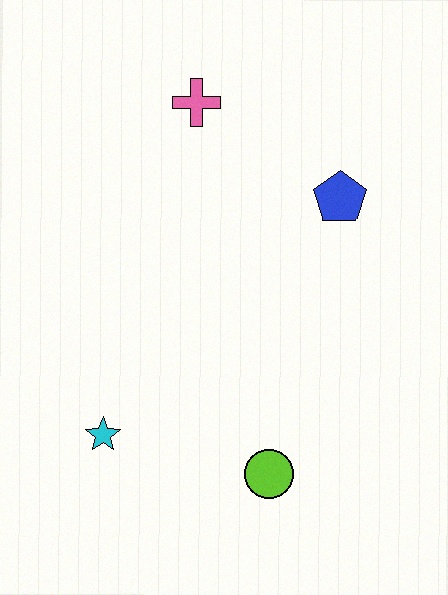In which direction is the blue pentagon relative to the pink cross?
The blue pentagon is to the right of the pink cross.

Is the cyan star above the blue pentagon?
No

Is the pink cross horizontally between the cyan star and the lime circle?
Yes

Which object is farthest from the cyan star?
The pink cross is farthest from the cyan star.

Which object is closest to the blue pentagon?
The pink cross is closest to the blue pentagon.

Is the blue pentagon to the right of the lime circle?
Yes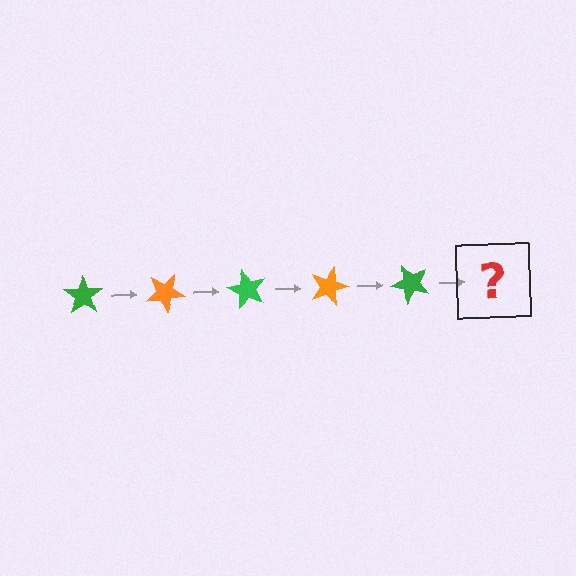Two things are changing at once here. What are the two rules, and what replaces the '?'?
The two rules are that it rotates 30 degrees each step and the color cycles through green and orange. The '?' should be an orange star, rotated 150 degrees from the start.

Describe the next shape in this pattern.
It should be an orange star, rotated 150 degrees from the start.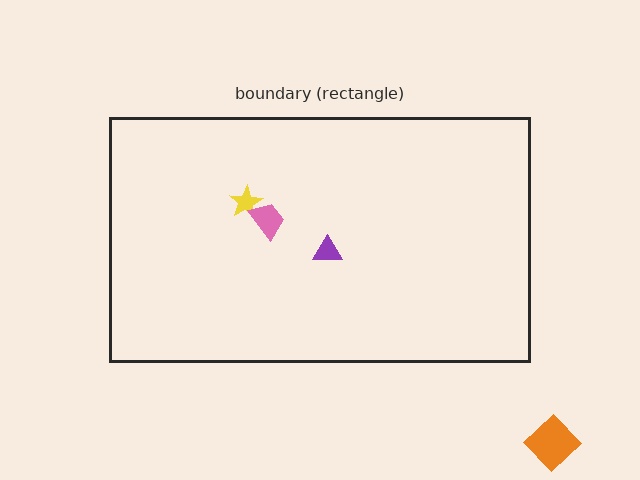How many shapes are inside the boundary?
3 inside, 1 outside.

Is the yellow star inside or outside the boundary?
Inside.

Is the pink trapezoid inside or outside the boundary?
Inside.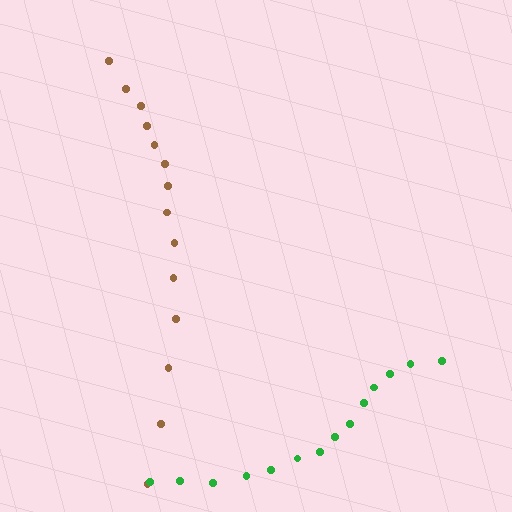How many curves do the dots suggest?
There are 2 distinct paths.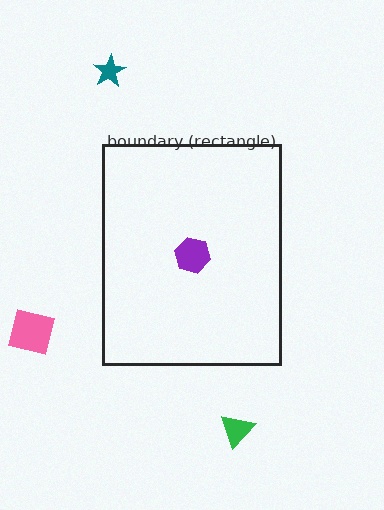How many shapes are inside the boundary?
1 inside, 3 outside.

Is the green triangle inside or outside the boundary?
Outside.